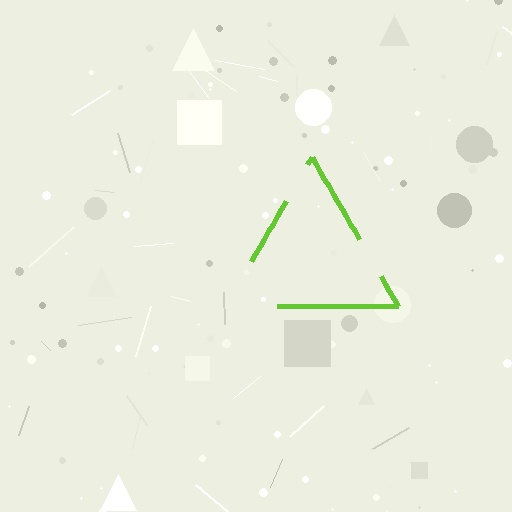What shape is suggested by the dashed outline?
The dashed outline suggests a triangle.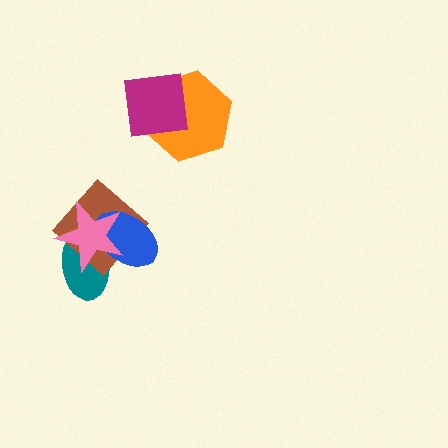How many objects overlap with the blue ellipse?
3 objects overlap with the blue ellipse.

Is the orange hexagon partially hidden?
Yes, it is partially covered by another shape.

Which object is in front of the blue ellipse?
The pink star is in front of the blue ellipse.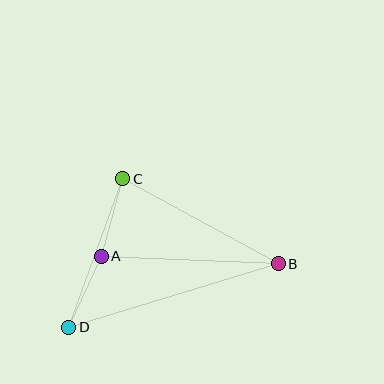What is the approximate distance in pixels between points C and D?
The distance between C and D is approximately 158 pixels.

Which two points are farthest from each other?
Points B and D are farthest from each other.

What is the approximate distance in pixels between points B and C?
The distance between B and C is approximately 177 pixels.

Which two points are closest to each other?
Points A and D are closest to each other.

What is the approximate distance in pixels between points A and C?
The distance between A and C is approximately 80 pixels.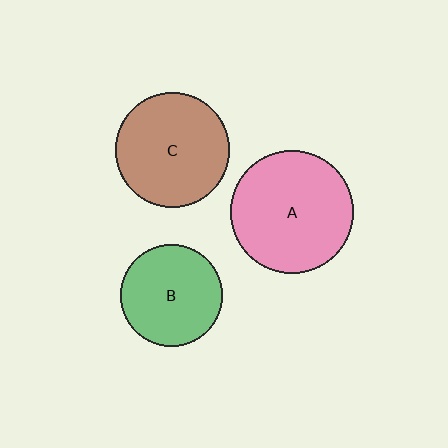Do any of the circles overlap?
No, none of the circles overlap.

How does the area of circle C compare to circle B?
Approximately 1.3 times.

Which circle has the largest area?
Circle A (pink).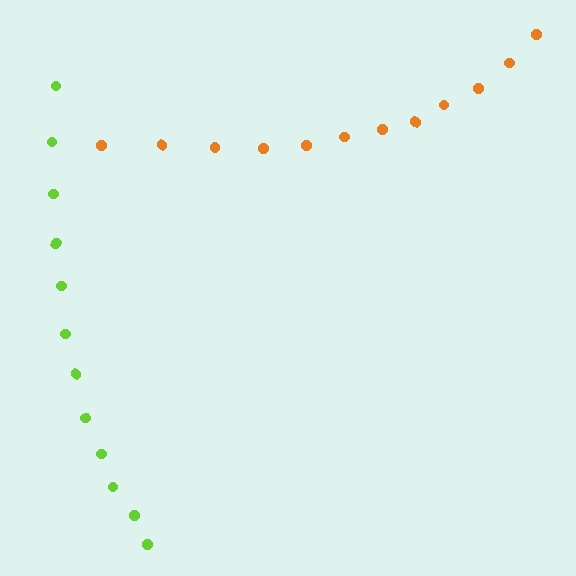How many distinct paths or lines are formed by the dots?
There are 2 distinct paths.